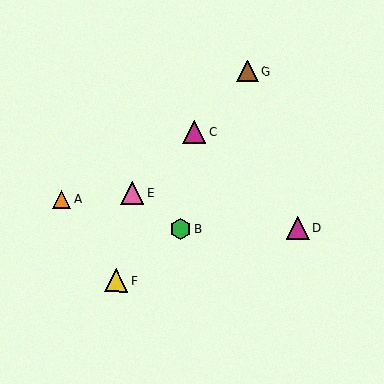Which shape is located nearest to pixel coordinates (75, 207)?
The orange triangle (labeled A) at (61, 199) is nearest to that location.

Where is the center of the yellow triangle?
The center of the yellow triangle is at (117, 281).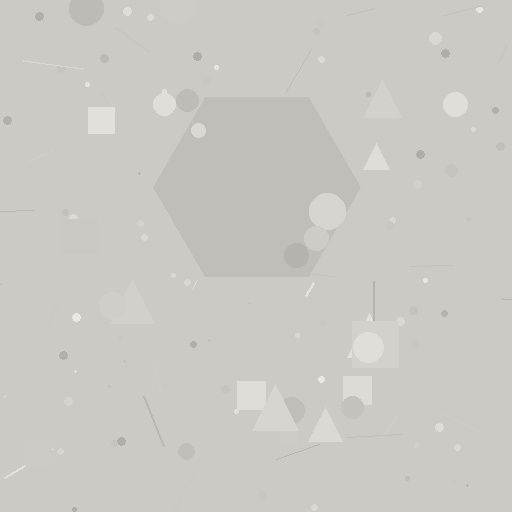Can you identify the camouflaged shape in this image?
The camouflaged shape is a hexagon.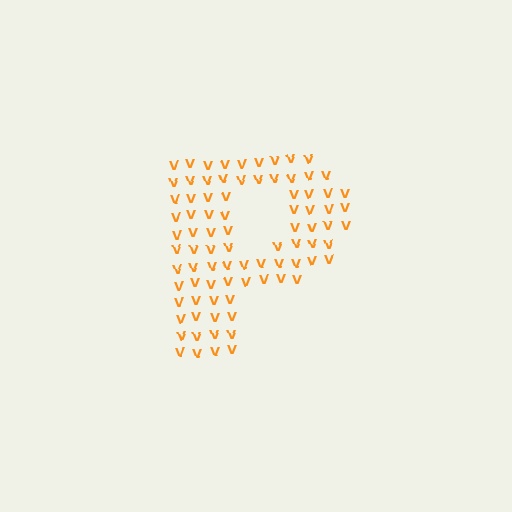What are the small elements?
The small elements are letter V's.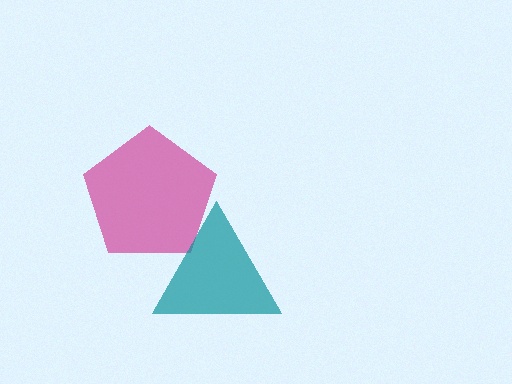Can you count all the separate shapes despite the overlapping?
Yes, there are 2 separate shapes.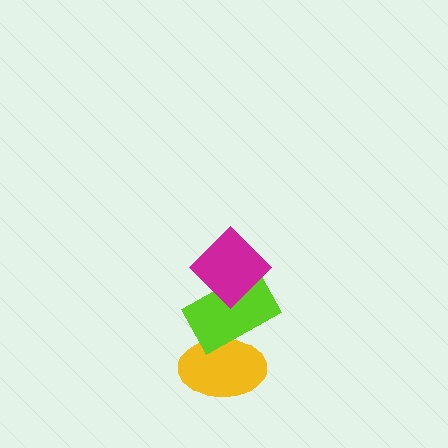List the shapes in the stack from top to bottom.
From top to bottom: the magenta diamond, the lime rectangle, the yellow ellipse.